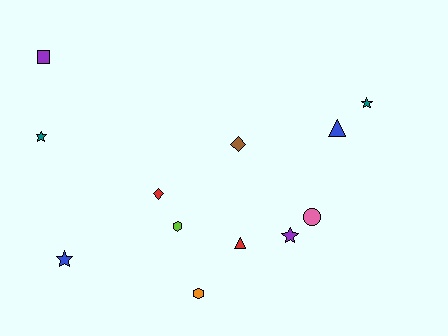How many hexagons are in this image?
There are 2 hexagons.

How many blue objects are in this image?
There are 2 blue objects.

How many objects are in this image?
There are 12 objects.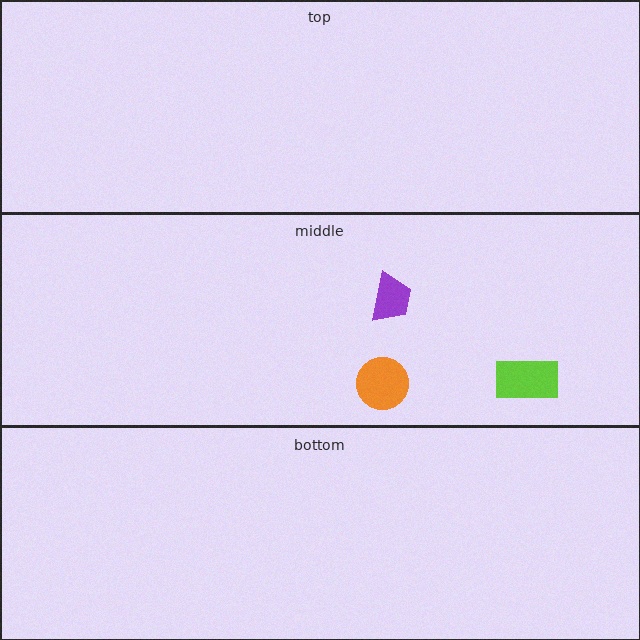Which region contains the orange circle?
The middle region.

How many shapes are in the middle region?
3.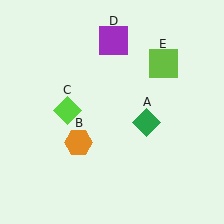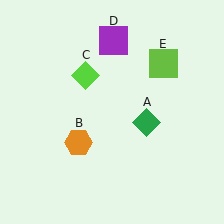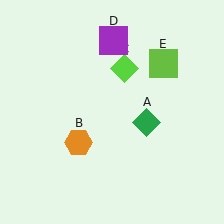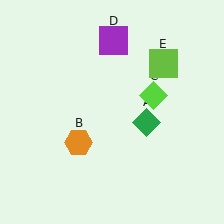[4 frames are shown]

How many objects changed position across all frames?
1 object changed position: lime diamond (object C).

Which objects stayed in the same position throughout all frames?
Green diamond (object A) and orange hexagon (object B) and purple square (object D) and lime square (object E) remained stationary.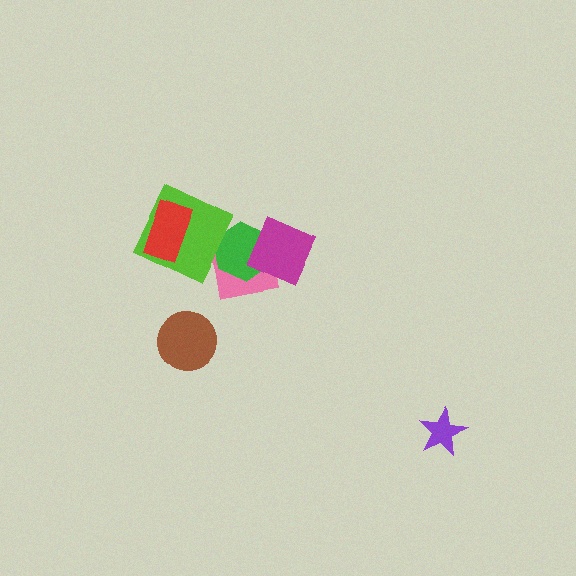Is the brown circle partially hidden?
No, no other shape covers it.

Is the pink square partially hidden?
Yes, it is partially covered by another shape.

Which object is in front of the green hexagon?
The magenta diamond is in front of the green hexagon.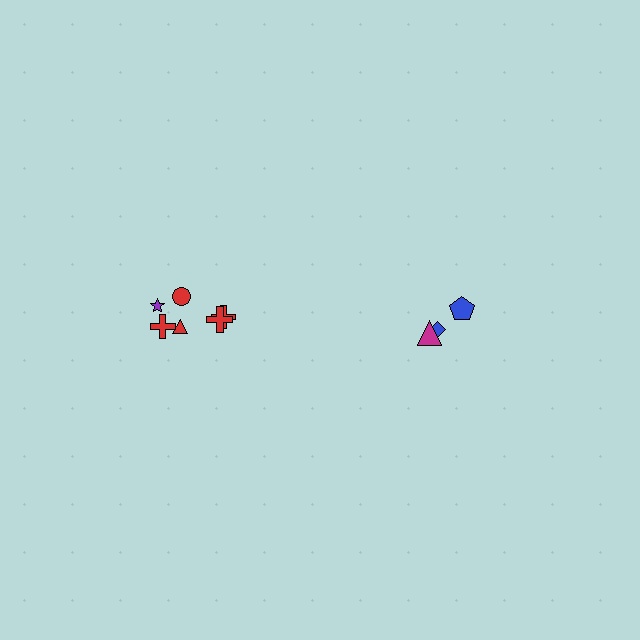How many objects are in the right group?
There are 3 objects.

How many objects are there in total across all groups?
There are 9 objects.